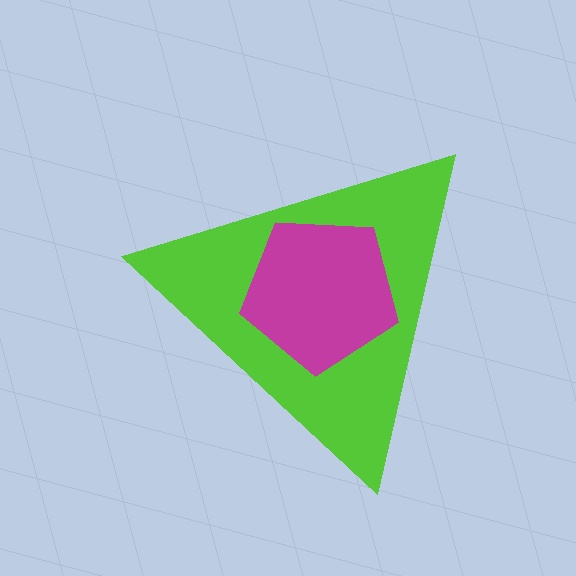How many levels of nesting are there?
2.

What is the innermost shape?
The magenta pentagon.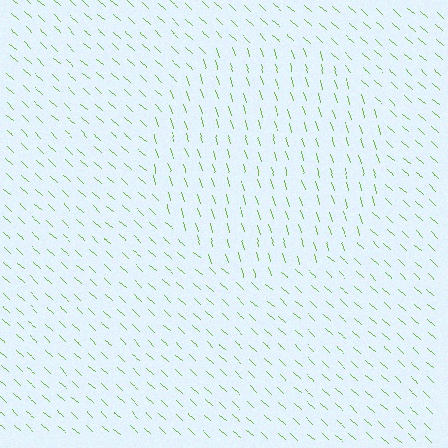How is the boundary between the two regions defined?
The boundary is defined purely by a change in line orientation (approximately 31 degrees difference). All lines are the same color and thickness.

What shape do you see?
I see a circle.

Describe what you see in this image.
The image is filled with small lime line segments. A circle region in the image has lines oriented differently from the surrounding lines, creating a visible texture boundary.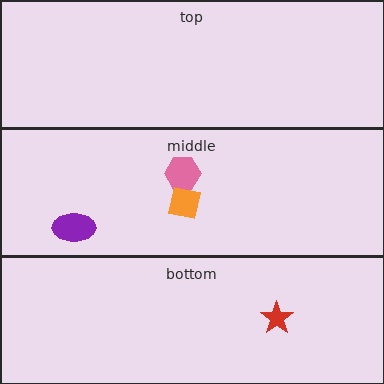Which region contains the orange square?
The middle region.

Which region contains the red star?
The bottom region.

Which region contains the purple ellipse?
The middle region.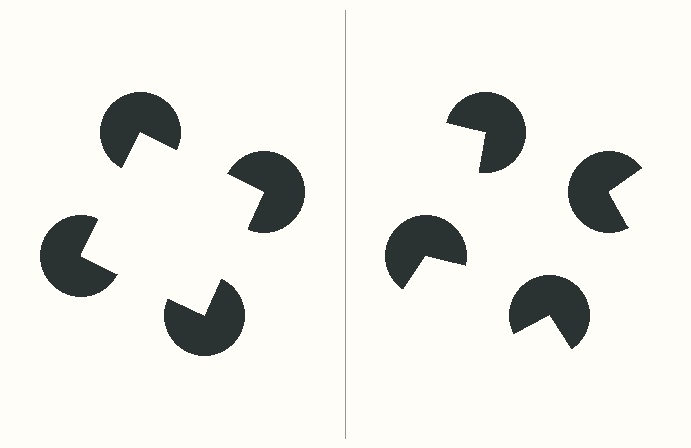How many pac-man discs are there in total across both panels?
8 — 4 on each side.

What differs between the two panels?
The pac-man discs are positioned identically on both sides; only the wedge orientations differ. On the left they align to a square; on the right they are misaligned.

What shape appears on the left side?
An illusory square.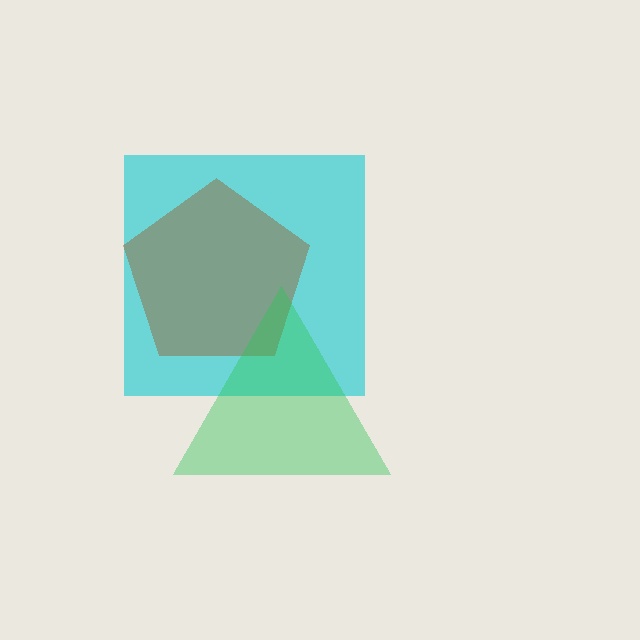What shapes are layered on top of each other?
The layered shapes are: a cyan square, a brown pentagon, a green triangle.